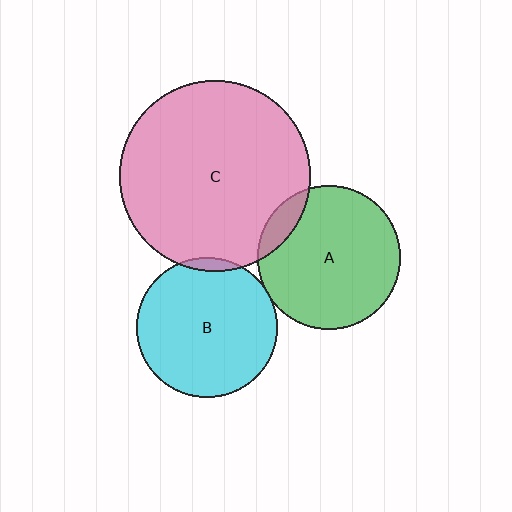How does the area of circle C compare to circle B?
Approximately 1.8 times.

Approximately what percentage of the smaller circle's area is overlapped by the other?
Approximately 10%.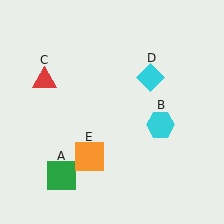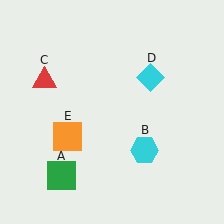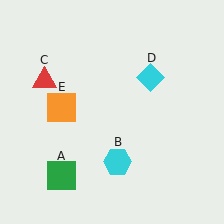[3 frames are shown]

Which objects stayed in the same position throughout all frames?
Green square (object A) and red triangle (object C) and cyan diamond (object D) remained stationary.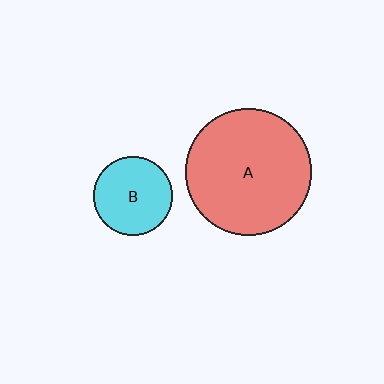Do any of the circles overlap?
No, none of the circles overlap.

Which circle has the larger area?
Circle A (red).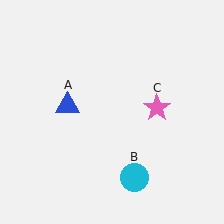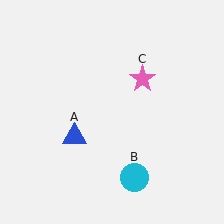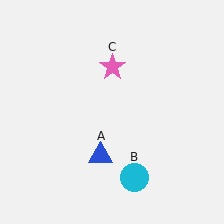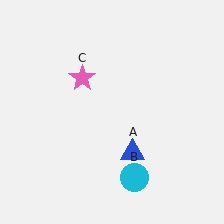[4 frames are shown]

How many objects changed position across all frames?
2 objects changed position: blue triangle (object A), pink star (object C).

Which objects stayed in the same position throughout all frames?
Cyan circle (object B) remained stationary.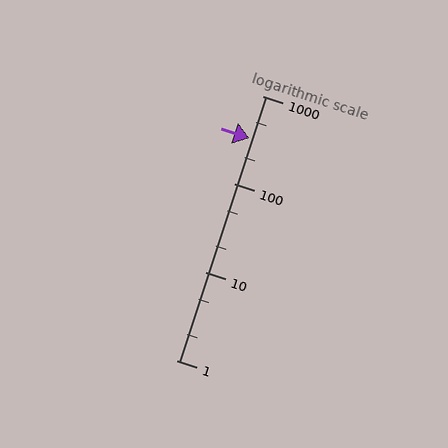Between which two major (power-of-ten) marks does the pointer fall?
The pointer is between 100 and 1000.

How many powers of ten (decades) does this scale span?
The scale spans 3 decades, from 1 to 1000.